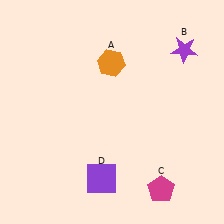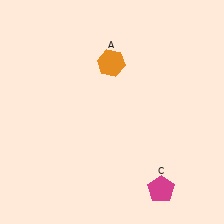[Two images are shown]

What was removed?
The purple square (D), the purple star (B) were removed in Image 2.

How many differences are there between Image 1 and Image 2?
There are 2 differences between the two images.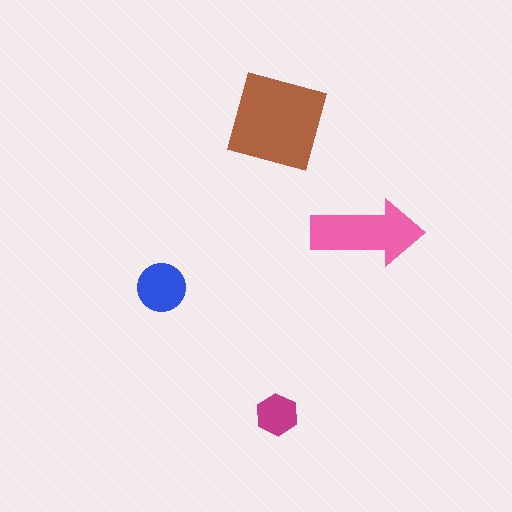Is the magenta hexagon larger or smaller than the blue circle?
Smaller.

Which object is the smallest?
The magenta hexagon.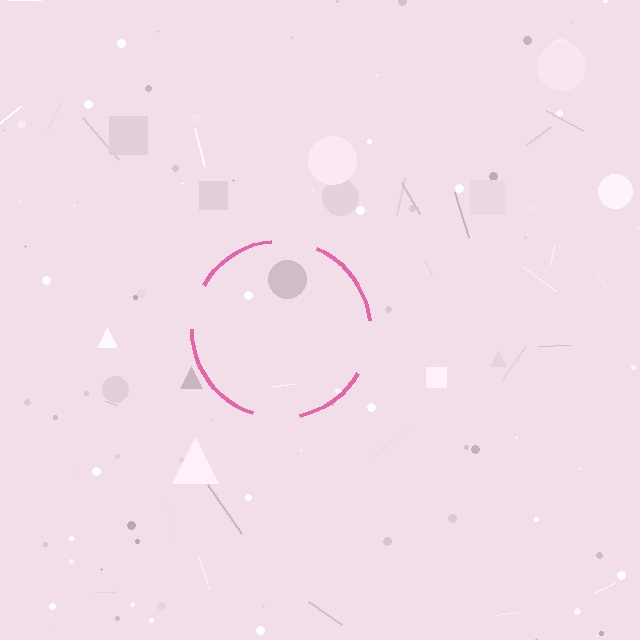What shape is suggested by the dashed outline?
The dashed outline suggests a circle.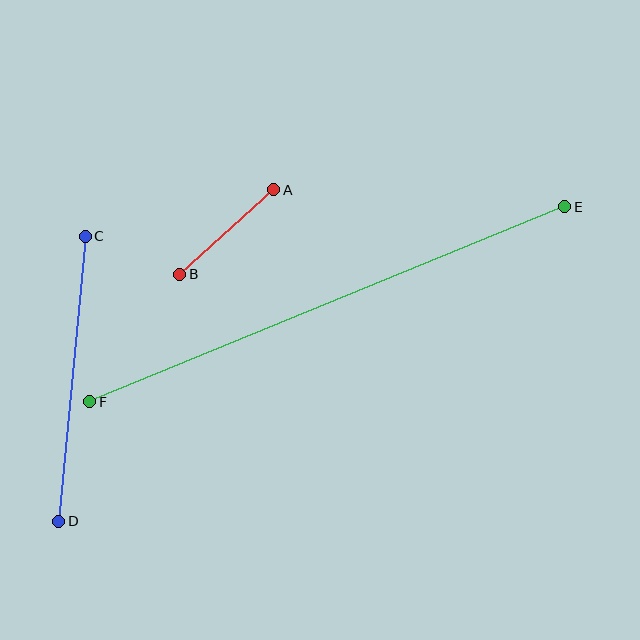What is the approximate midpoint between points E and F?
The midpoint is at approximately (327, 304) pixels.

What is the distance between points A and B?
The distance is approximately 126 pixels.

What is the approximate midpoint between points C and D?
The midpoint is at approximately (72, 379) pixels.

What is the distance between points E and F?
The distance is approximately 514 pixels.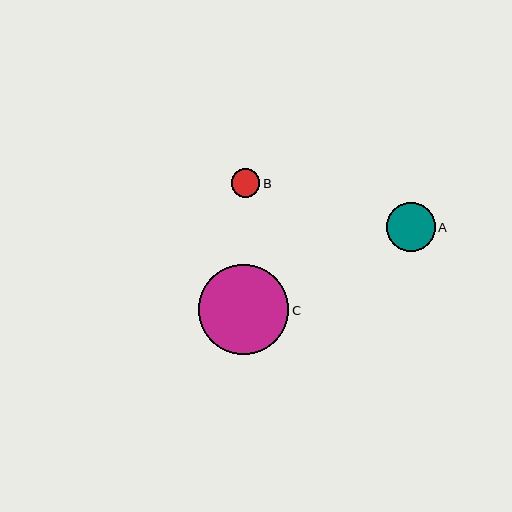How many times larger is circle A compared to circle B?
Circle A is approximately 1.7 times the size of circle B.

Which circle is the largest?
Circle C is the largest with a size of approximately 90 pixels.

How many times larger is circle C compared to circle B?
Circle C is approximately 3.2 times the size of circle B.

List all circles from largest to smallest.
From largest to smallest: C, A, B.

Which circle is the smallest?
Circle B is the smallest with a size of approximately 28 pixels.